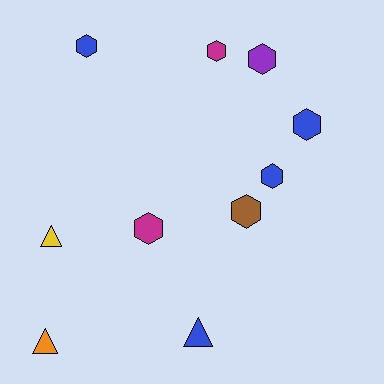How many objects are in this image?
There are 10 objects.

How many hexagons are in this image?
There are 7 hexagons.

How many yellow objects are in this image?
There is 1 yellow object.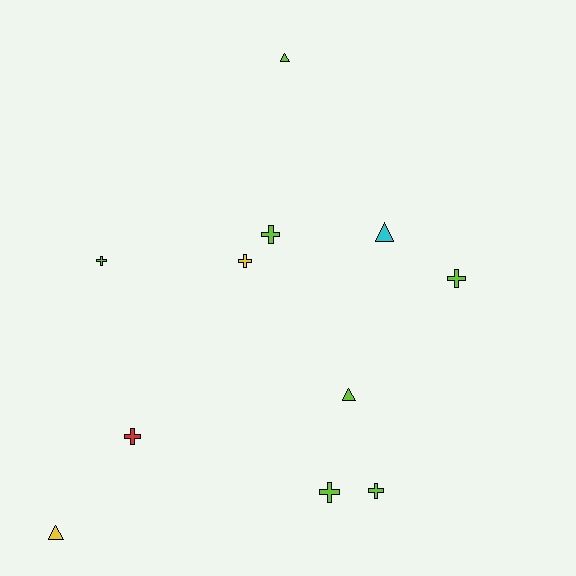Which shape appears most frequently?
Cross, with 7 objects.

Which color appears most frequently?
Lime, with 7 objects.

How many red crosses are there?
There is 1 red cross.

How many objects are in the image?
There are 11 objects.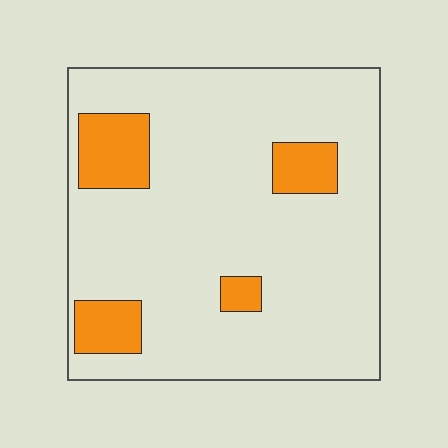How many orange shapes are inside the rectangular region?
4.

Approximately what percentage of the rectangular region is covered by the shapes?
Approximately 15%.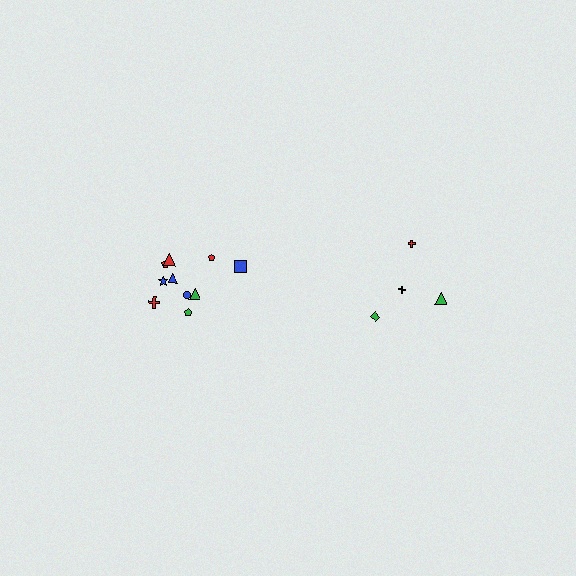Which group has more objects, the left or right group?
The left group.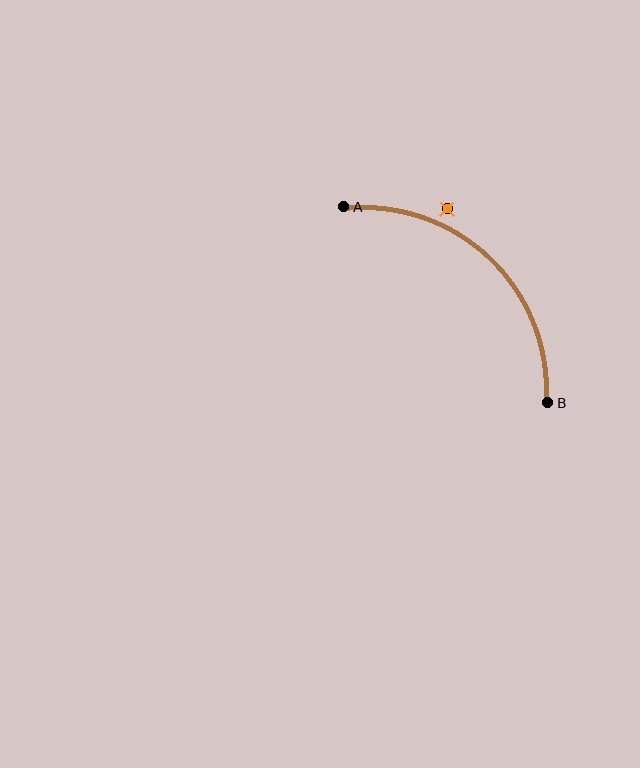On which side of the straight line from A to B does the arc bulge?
The arc bulges above and to the right of the straight line connecting A and B.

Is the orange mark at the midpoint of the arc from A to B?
No — the orange mark does not lie on the arc at all. It sits slightly outside the curve.